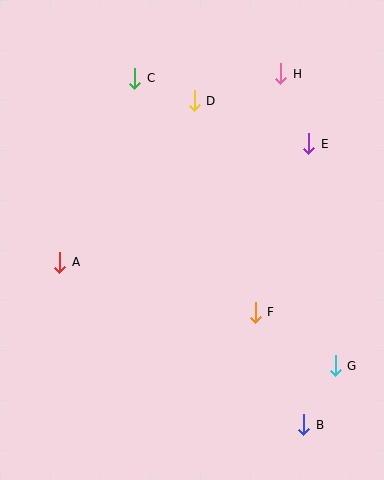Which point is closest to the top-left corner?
Point C is closest to the top-left corner.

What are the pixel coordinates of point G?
Point G is at (335, 366).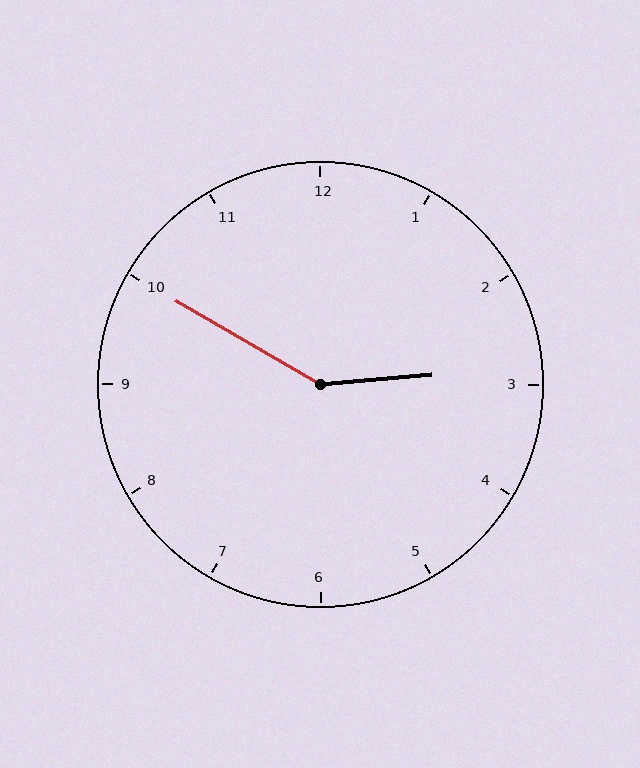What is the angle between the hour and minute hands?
Approximately 145 degrees.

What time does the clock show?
2:50.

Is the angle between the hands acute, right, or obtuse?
It is obtuse.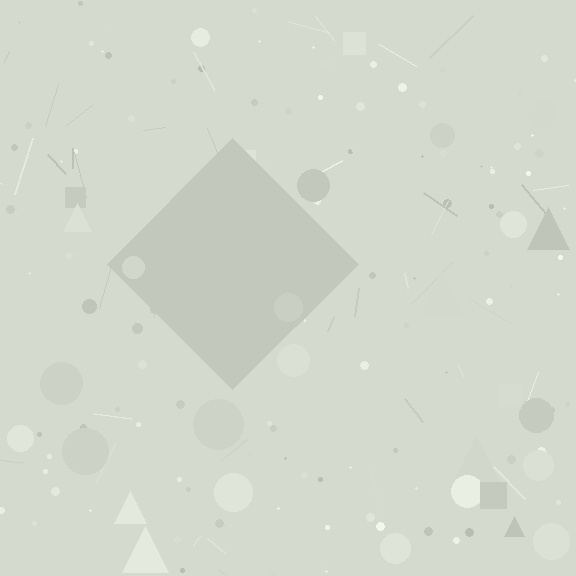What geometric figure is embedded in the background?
A diamond is embedded in the background.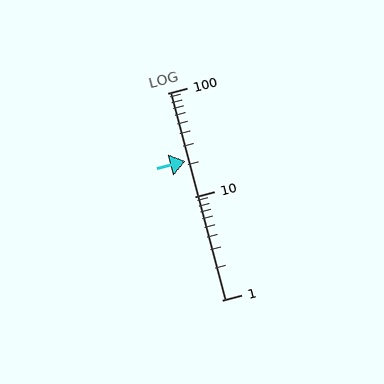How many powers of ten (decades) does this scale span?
The scale spans 2 decades, from 1 to 100.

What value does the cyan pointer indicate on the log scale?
The pointer indicates approximately 22.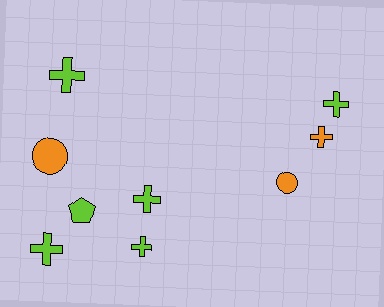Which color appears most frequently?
Lime, with 6 objects.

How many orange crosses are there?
There is 1 orange cross.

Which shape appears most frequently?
Cross, with 6 objects.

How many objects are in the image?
There are 9 objects.